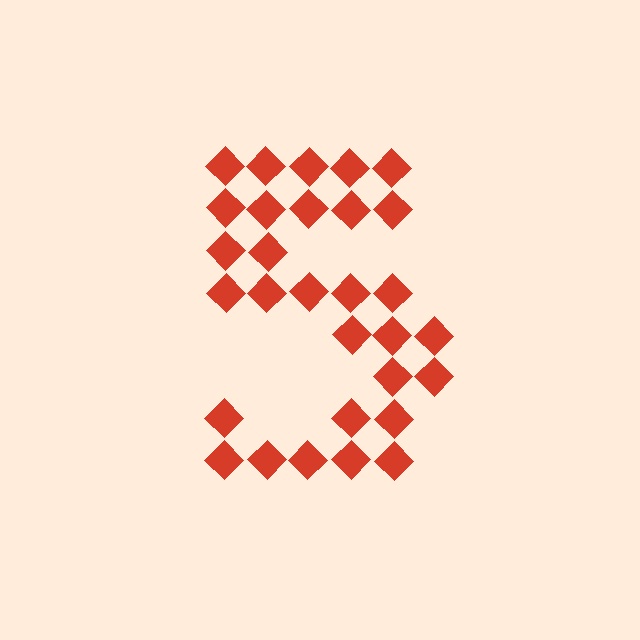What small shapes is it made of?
It is made of small diamonds.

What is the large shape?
The large shape is the digit 5.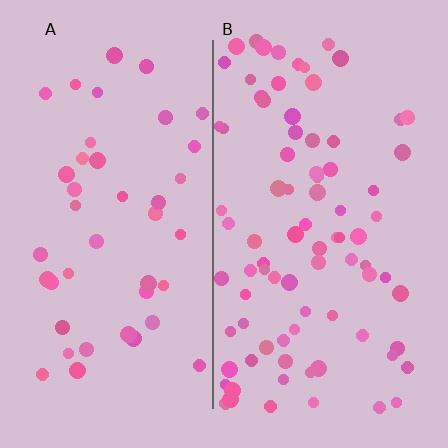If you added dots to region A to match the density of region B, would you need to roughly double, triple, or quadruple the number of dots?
Approximately double.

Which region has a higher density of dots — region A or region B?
B (the right).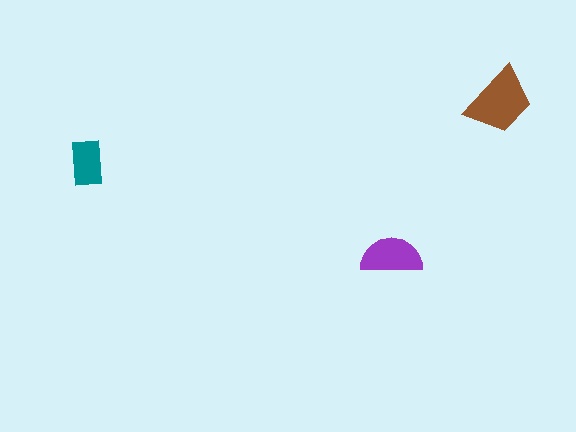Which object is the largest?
The brown trapezoid.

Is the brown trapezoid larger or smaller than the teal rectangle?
Larger.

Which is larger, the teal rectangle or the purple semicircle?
The purple semicircle.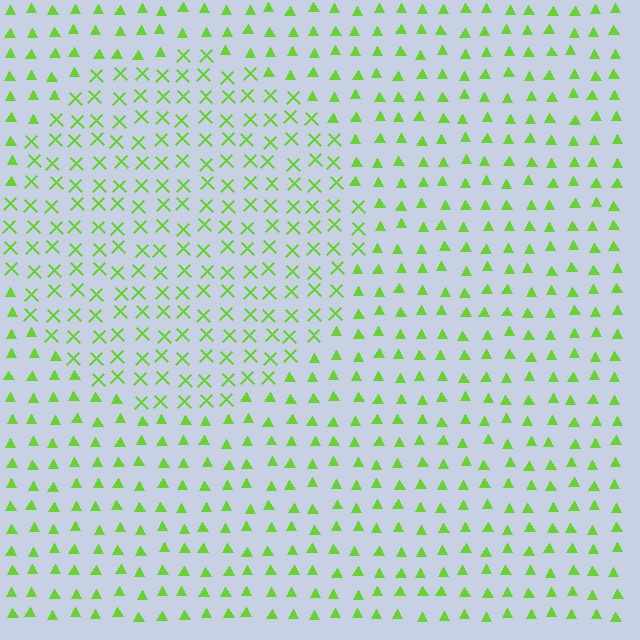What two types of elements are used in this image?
The image uses X marks inside the circle region and triangles outside it.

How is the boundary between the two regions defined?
The boundary is defined by a change in element shape: X marks inside vs. triangles outside. All elements share the same color and spacing.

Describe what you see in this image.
The image is filled with small lime elements arranged in a uniform grid. A circle-shaped region contains X marks, while the surrounding area contains triangles. The boundary is defined purely by the change in element shape.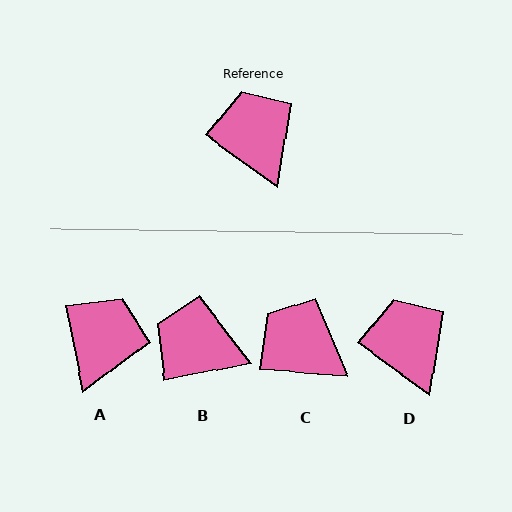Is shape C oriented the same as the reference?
No, it is off by about 31 degrees.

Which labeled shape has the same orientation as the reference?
D.